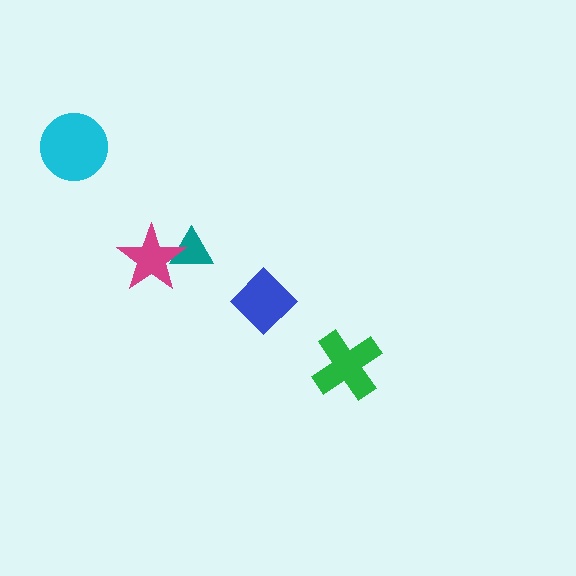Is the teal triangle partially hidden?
Yes, it is partially covered by another shape.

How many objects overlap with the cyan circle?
0 objects overlap with the cyan circle.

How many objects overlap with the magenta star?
1 object overlaps with the magenta star.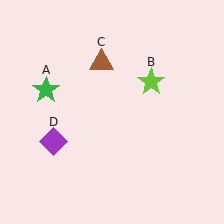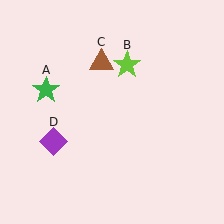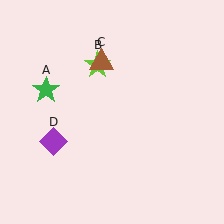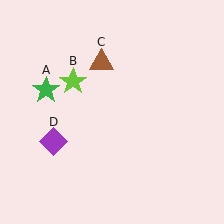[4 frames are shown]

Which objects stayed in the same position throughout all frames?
Green star (object A) and brown triangle (object C) and purple diamond (object D) remained stationary.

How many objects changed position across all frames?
1 object changed position: lime star (object B).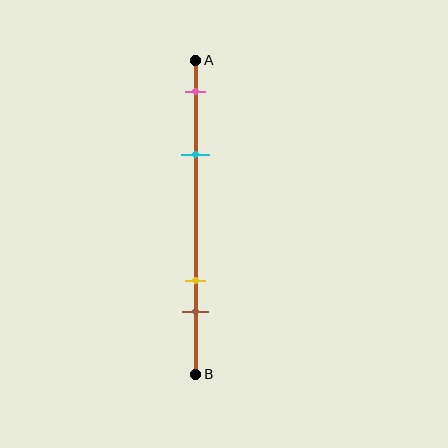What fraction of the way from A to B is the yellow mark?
The yellow mark is approximately 70% (0.7) of the way from A to B.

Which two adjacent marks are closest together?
The yellow and brown marks are the closest adjacent pair.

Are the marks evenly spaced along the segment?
No, the marks are not evenly spaced.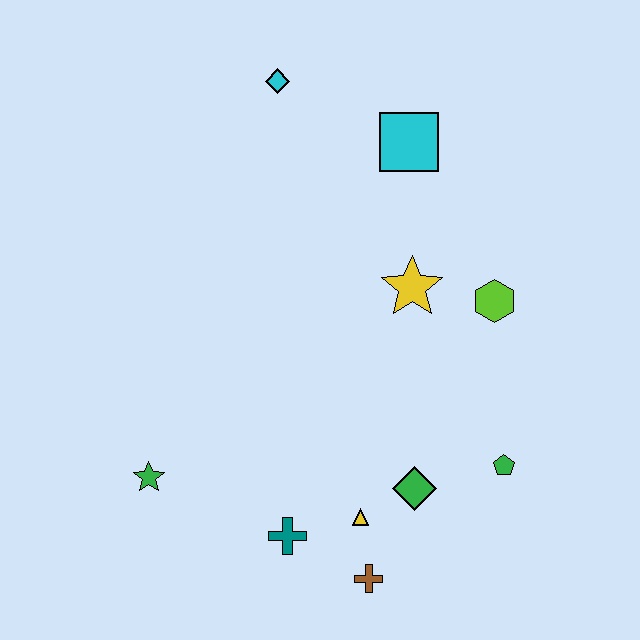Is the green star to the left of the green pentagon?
Yes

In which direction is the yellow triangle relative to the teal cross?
The yellow triangle is to the right of the teal cross.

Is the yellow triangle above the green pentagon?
No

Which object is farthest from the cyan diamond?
The brown cross is farthest from the cyan diamond.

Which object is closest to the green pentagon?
The green diamond is closest to the green pentagon.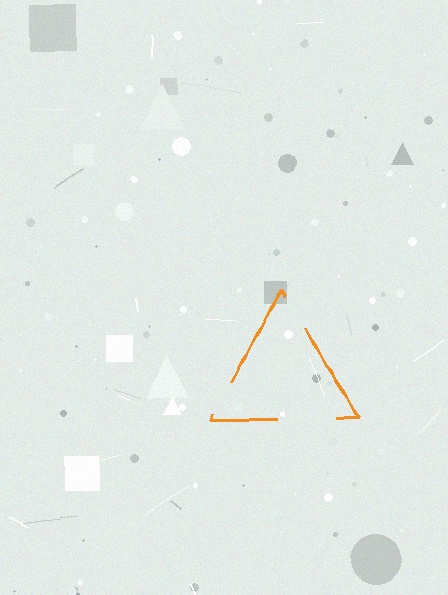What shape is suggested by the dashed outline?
The dashed outline suggests a triangle.